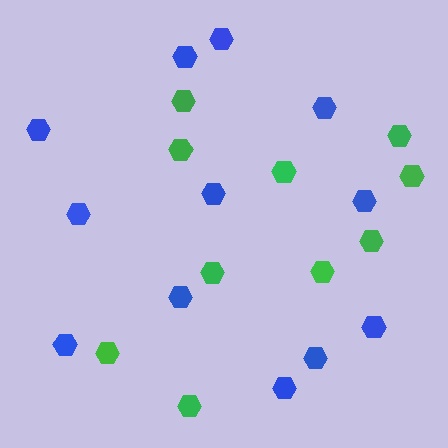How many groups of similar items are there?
There are 2 groups: one group of blue hexagons (12) and one group of green hexagons (10).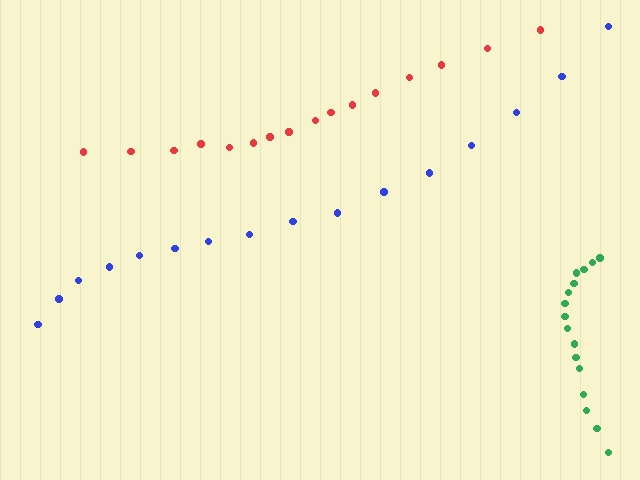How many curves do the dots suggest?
There are 3 distinct paths.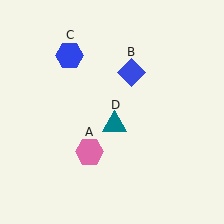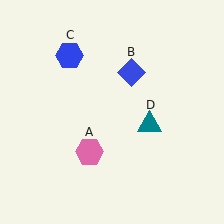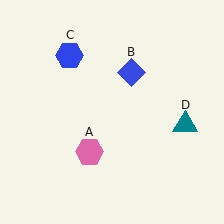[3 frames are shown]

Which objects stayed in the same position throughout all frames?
Pink hexagon (object A) and blue diamond (object B) and blue hexagon (object C) remained stationary.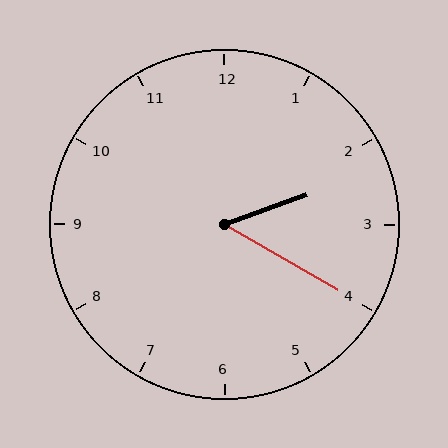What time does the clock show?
2:20.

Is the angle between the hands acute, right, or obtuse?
It is acute.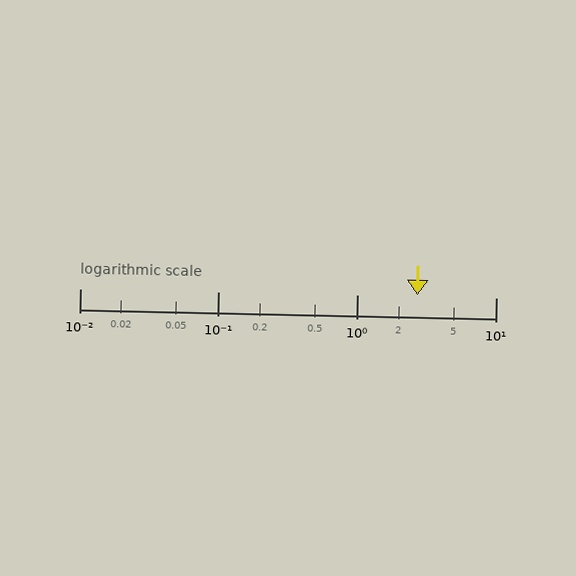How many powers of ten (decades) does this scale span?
The scale spans 3 decades, from 0.01 to 10.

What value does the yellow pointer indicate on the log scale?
The pointer indicates approximately 2.7.